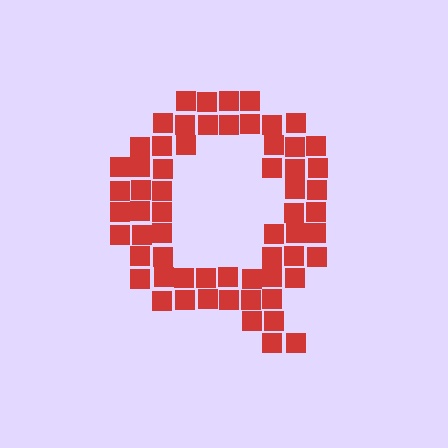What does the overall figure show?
The overall figure shows the letter Q.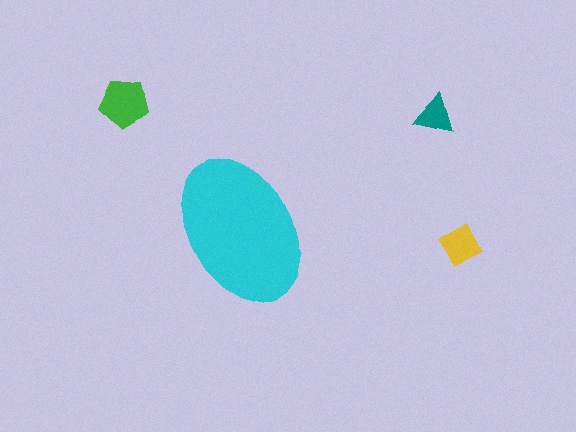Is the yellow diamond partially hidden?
No, the yellow diamond is fully visible.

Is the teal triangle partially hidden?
No, the teal triangle is fully visible.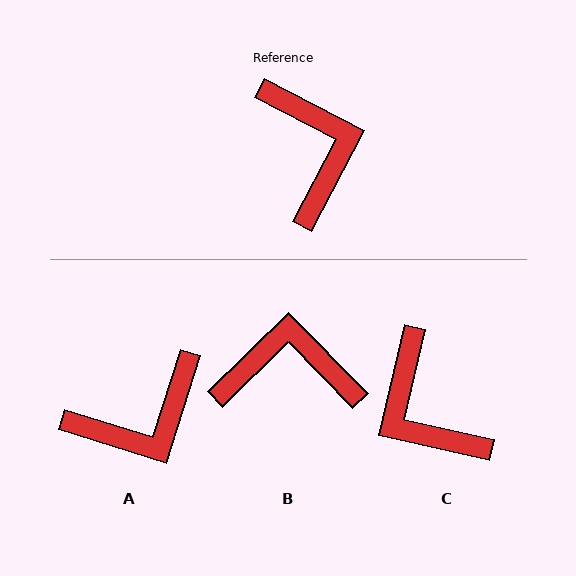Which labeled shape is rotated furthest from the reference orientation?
C, about 165 degrees away.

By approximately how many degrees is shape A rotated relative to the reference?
Approximately 80 degrees clockwise.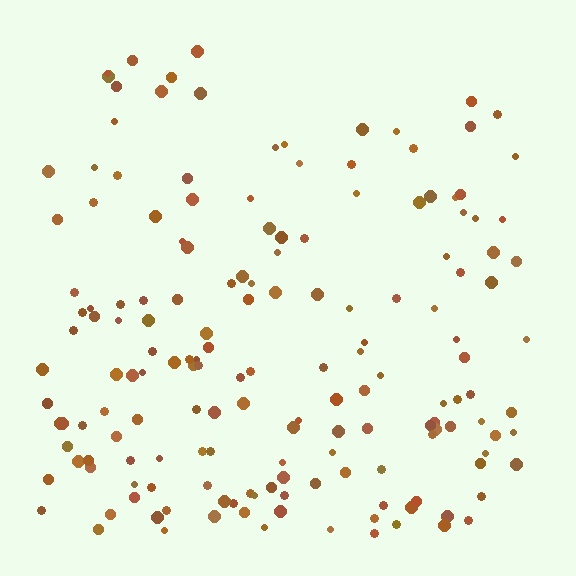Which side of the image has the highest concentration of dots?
The bottom.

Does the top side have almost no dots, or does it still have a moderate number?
Still a moderate number, just noticeably fewer than the bottom.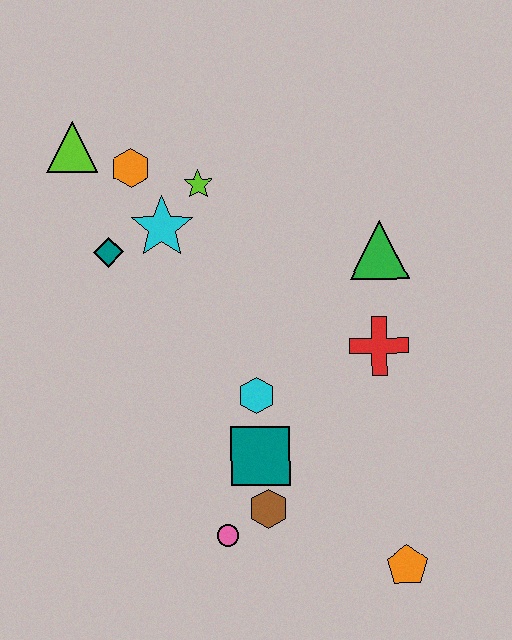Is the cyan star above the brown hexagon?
Yes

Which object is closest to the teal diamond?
The cyan star is closest to the teal diamond.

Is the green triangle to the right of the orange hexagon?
Yes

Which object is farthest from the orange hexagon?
The orange pentagon is farthest from the orange hexagon.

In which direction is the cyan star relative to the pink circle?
The cyan star is above the pink circle.